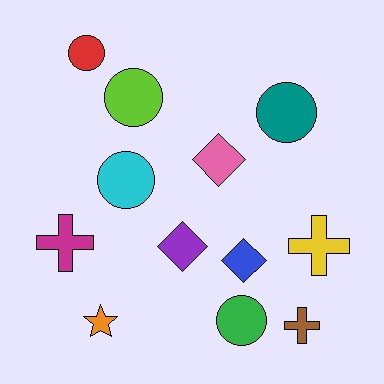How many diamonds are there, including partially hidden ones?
There are 3 diamonds.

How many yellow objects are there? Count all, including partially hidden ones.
There is 1 yellow object.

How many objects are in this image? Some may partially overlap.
There are 12 objects.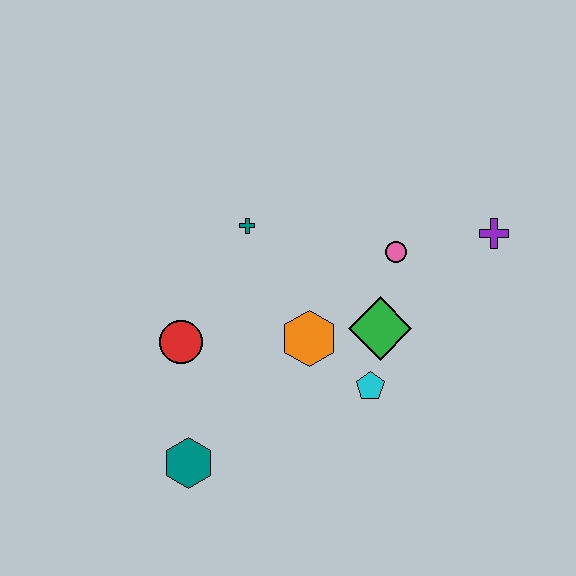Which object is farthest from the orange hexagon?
The purple cross is farthest from the orange hexagon.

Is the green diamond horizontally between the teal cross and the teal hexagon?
No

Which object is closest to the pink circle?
The green diamond is closest to the pink circle.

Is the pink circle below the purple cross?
Yes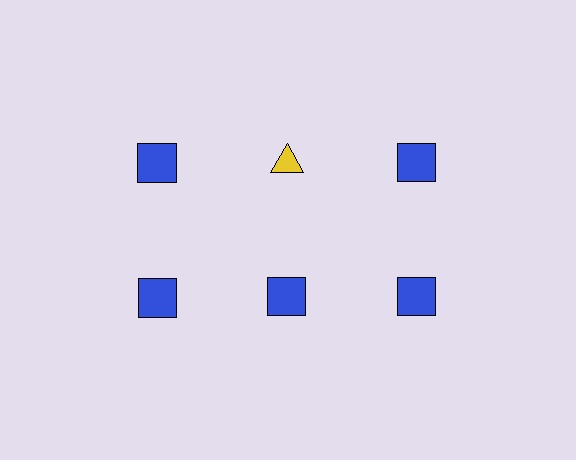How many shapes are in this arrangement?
There are 6 shapes arranged in a grid pattern.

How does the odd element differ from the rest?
It differs in both color (yellow instead of blue) and shape (triangle instead of square).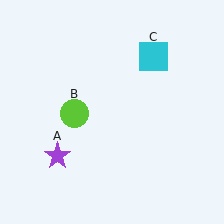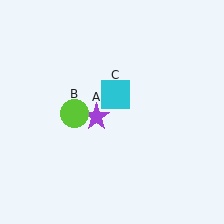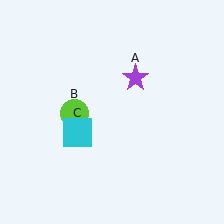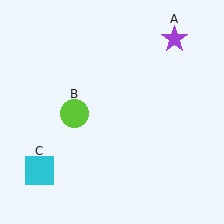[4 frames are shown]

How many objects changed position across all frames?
2 objects changed position: purple star (object A), cyan square (object C).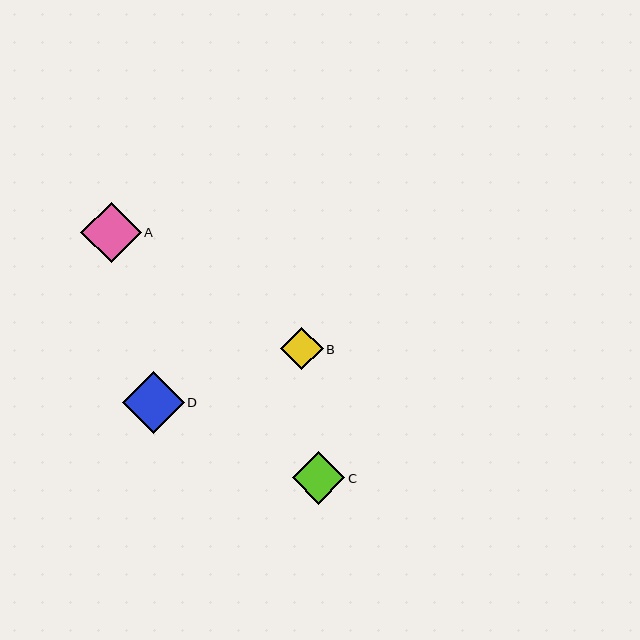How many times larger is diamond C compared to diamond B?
Diamond C is approximately 1.2 times the size of diamond B.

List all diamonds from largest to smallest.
From largest to smallest: D, A, C, B.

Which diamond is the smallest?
Diamond B is the smallest with a size of approximately 43 pixels.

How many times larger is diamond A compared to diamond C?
Diamond A is approximately 1.2 times the size of diamond C.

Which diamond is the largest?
Diamond D is the largest with a size of approximately 62 pixels.